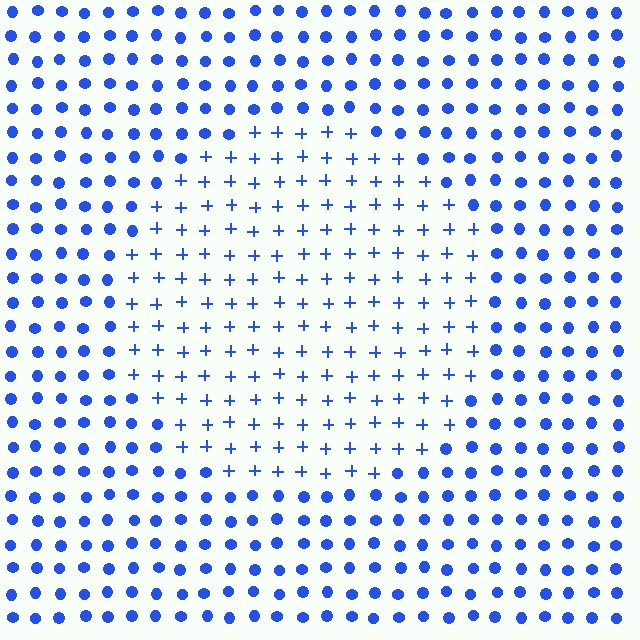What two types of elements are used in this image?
The image uses plus signs inside the circle region and circles outside it.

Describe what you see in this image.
The image is filled with small blue elements arranged in a uniform grid. A circle-shaped region contains plus signs, while the surrounding area contains circles. The boundary is defined purely by the change in element shape.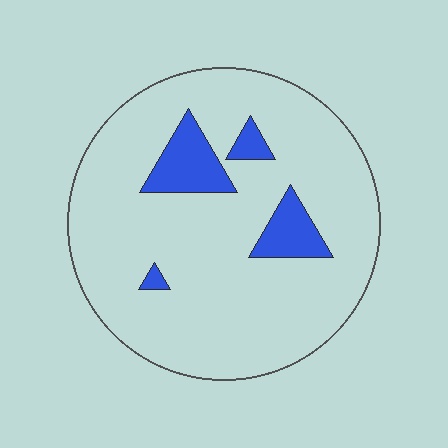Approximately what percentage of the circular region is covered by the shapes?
Approximately 10%.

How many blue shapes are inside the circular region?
4.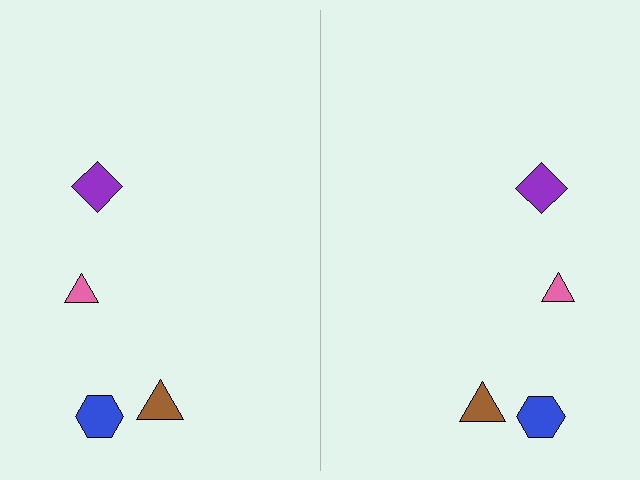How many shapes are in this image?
There are 8 shapes in this image.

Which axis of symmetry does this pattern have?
The pattern has a vertical axis of symmetry running through the center of the image.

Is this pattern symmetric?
Yes, this pattern has bilateral (reflection) symmetry.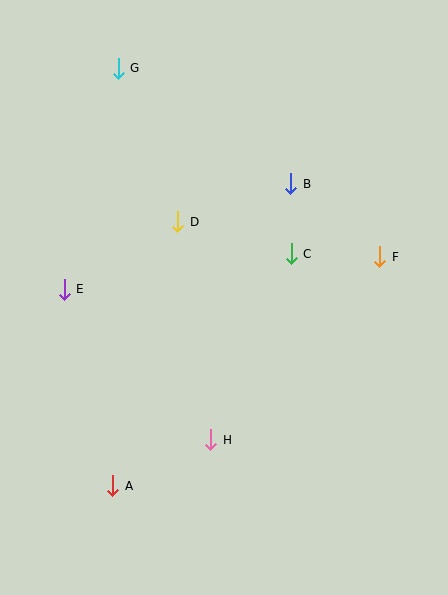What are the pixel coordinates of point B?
Point B is at (291, 184).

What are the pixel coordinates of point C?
Point C is at (291, 254).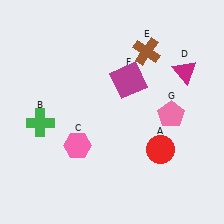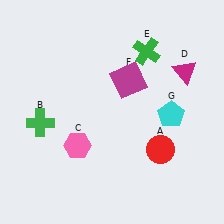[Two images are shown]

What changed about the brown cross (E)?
In Image 1, E is brown. In Image 2, it changed to green.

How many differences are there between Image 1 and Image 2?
There are 2 differences between the two images.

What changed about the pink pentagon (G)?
In Image 1, G is pink. In Image 2, it changed to cyan.